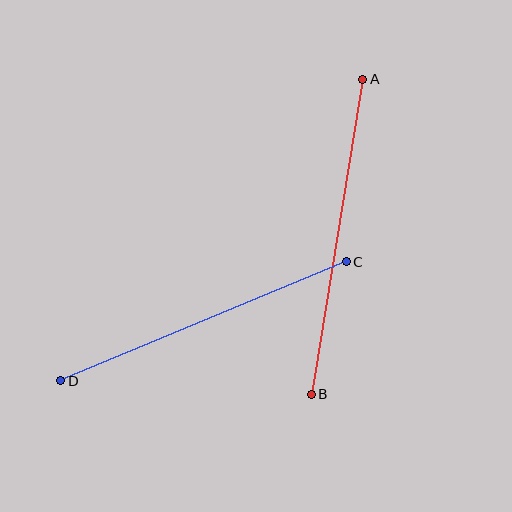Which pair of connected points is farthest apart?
Points A and B are farthest apart.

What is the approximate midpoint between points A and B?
The midpoint is at approximately (337, 237) pixels.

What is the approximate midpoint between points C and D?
The midpoint is at approximately (204, 321) pixels.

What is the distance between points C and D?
The distance is approximately 310 pixels.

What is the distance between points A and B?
The distance is approximately 319 pixels.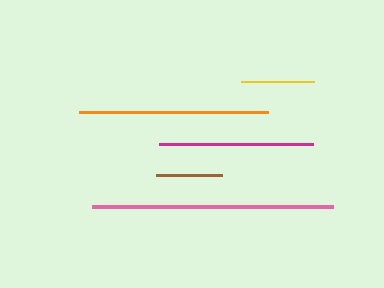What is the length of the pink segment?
The pink segment is approximately 241 pixels long.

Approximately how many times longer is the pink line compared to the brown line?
The pink line is approximately 3.6 times the length of the brown line.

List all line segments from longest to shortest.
From longest to shortest: pink, orange, magenta, yellow, brown.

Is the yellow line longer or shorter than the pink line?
The pink line is longer than the yellow line.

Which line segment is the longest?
The pink line is the longest at approximately 241 pixels.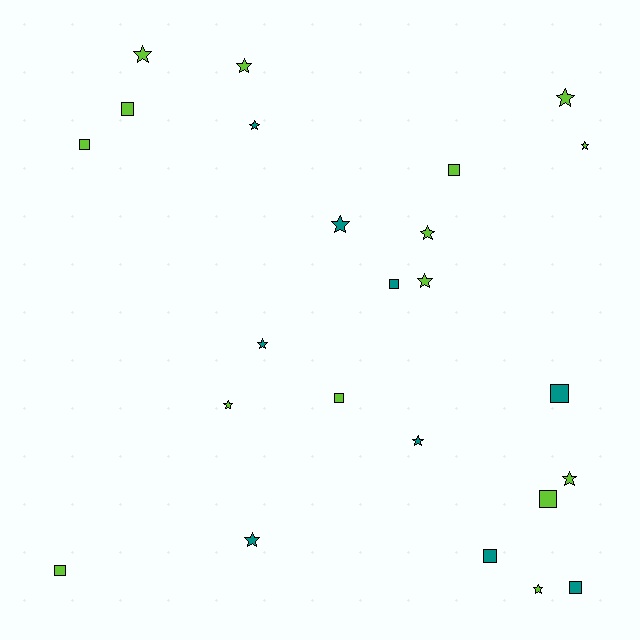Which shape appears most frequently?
Star, with 14 objects.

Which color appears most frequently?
Lime, with 15 objects.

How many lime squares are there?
There are 6 lime squares.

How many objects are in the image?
There are 24 objects.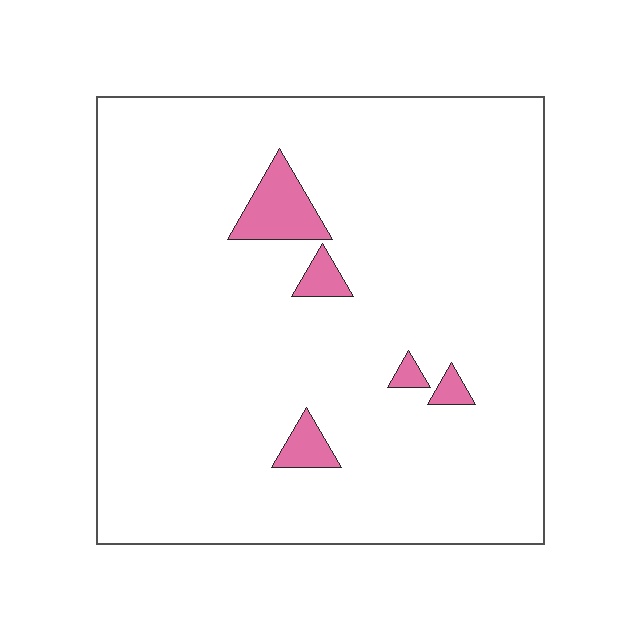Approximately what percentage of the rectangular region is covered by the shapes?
Approximately 5%.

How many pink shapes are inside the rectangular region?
5.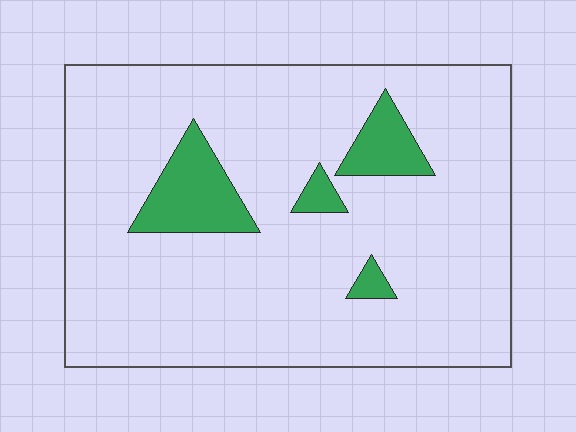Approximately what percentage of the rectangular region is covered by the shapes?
Approximately 10%.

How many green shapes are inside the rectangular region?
4.